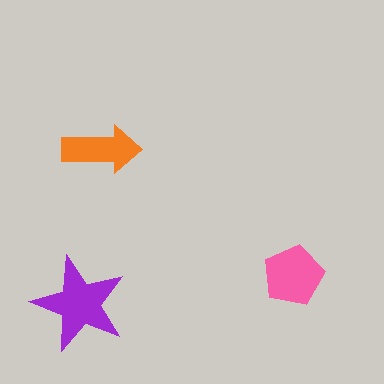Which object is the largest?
The purple star.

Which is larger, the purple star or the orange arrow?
The purple star.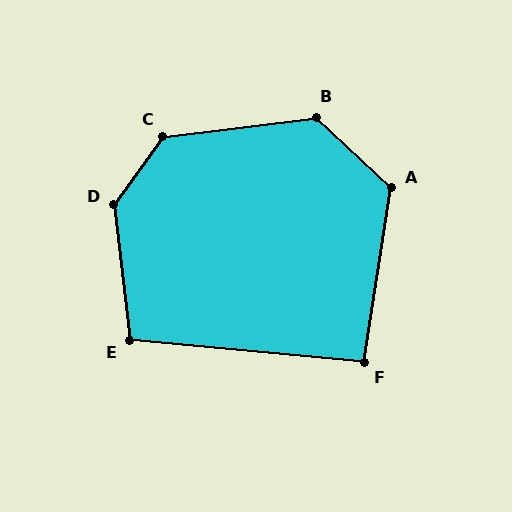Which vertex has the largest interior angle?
D, at approximately 137 degrees.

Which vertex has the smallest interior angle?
F, at approximately 94 degrees.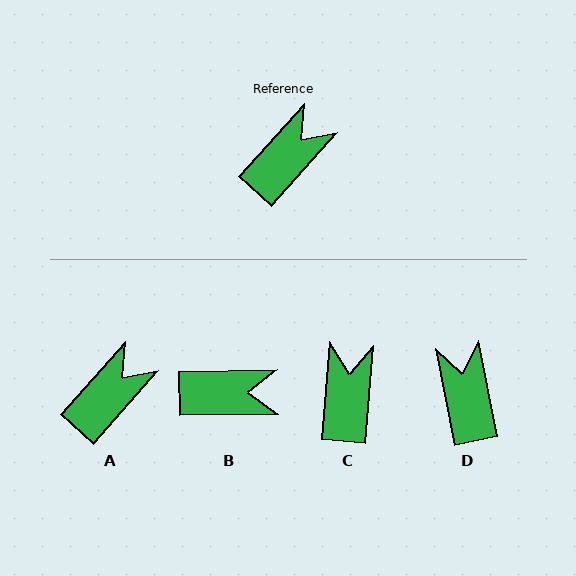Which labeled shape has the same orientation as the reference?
A.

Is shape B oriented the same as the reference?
No, it is off by about 48 degrees.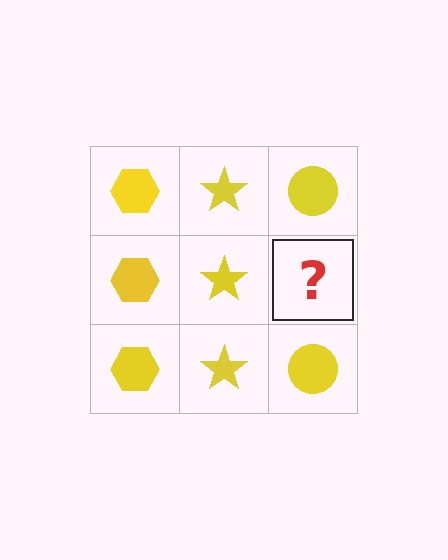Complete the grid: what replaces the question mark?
The question mark should be replaced with a yellow circle.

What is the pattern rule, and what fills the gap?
The rule is that each column has a consistent shape. The gap should be filled with a yellow circle.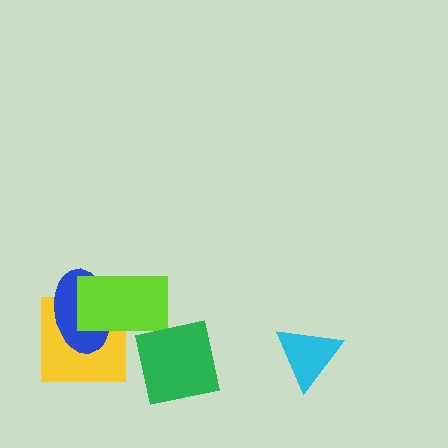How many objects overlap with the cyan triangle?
0 objects overlap with the cyan triangle.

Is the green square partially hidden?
No, no other shape covers it.